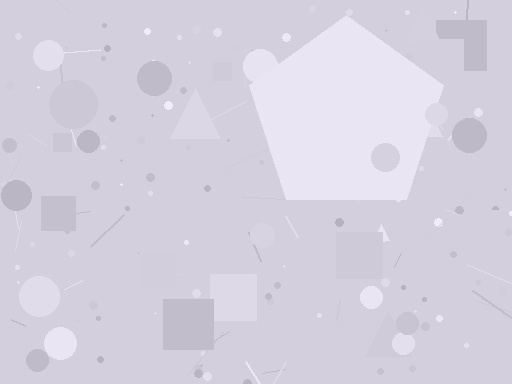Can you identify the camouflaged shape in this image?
The camouflaged shape is a pentagon.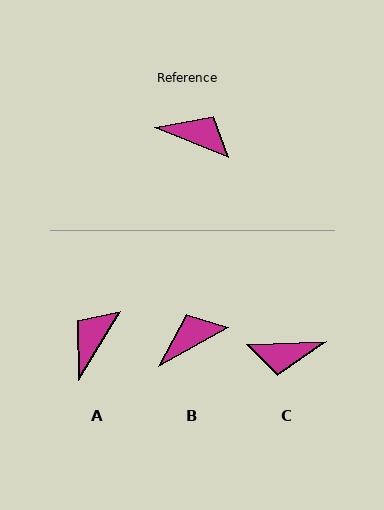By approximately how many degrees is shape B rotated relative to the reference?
Approximately 52 degrees counter-clockwise.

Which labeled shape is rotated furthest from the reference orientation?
C, about 155 degrees away.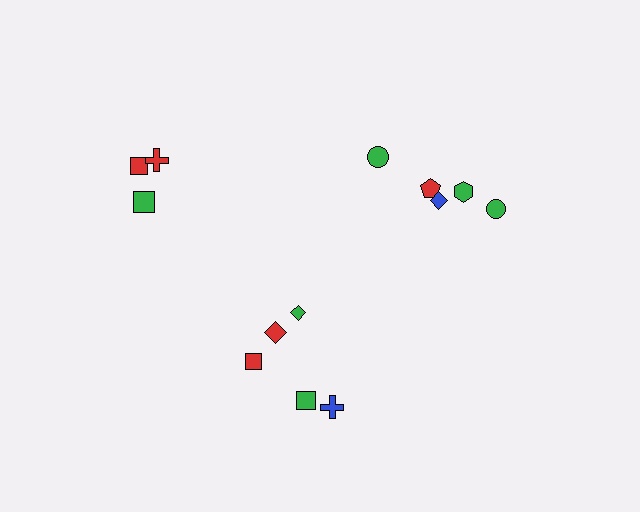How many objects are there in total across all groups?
There are 13 objects.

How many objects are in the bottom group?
There are 5 objects.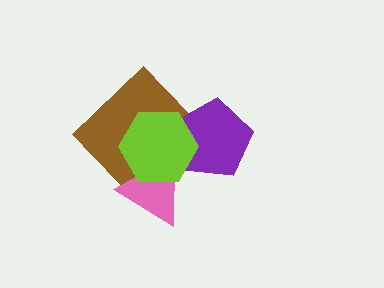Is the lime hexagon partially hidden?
No, no other shape covers it.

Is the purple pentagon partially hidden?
Yes, it is partially covered by another shape.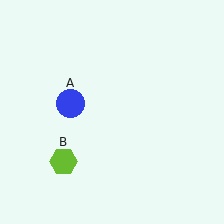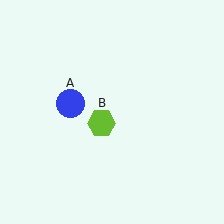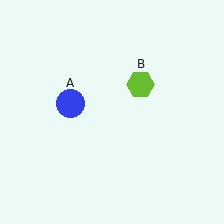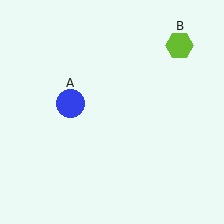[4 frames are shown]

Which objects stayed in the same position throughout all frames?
Blue circle (object A) remained stationary.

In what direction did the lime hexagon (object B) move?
The lime hexagon (object B) moved up and to the right.